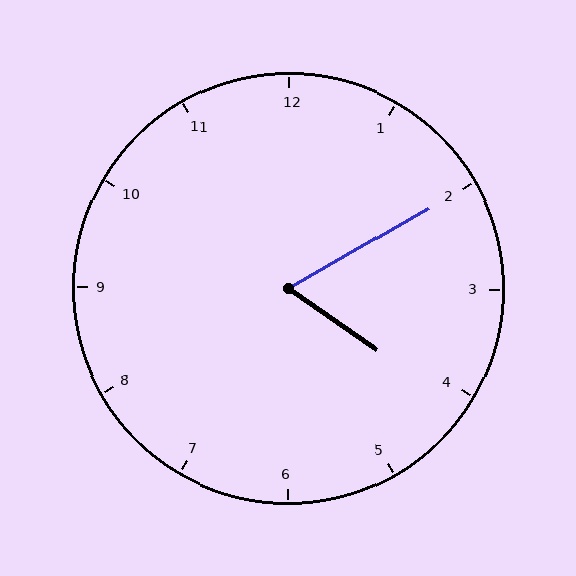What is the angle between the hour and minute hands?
Approximately 65 degrees.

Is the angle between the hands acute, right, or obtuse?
It is acute.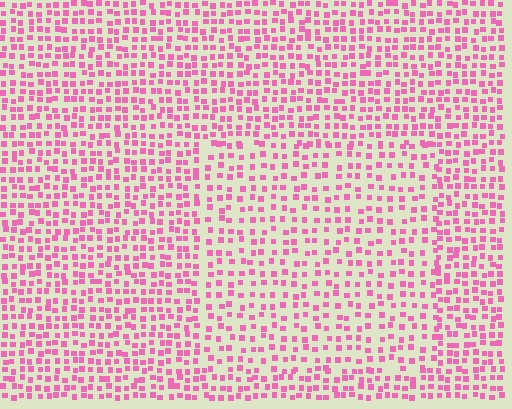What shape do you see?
I see a rectangle.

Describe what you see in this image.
The image contains small pink elements arranged at two different densities. A rectangle-shaped region is visible where the elements are less densely packed than the surrounding area.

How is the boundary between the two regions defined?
The boundary is defined by a change in element density (approximately 1.5x ratio). All elements are the same color, size, and shape.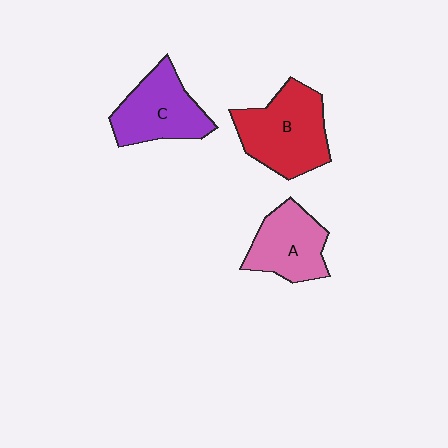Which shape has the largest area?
Shape B (red).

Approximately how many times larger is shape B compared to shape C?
Approximately 1.2 times.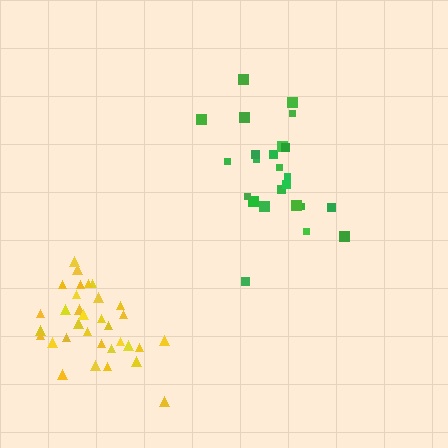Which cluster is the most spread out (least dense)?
Green.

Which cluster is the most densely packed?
Yellow.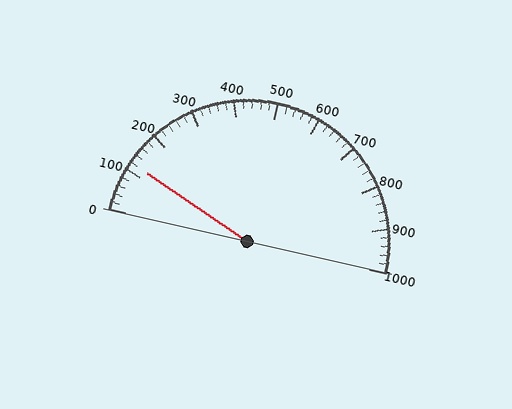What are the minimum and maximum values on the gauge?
The gauge ranges from 0 to 1000.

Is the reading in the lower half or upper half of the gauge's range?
The reading is in the lower half of the range (0 to 1000).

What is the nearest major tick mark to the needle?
The nearest major tick mark is 100.